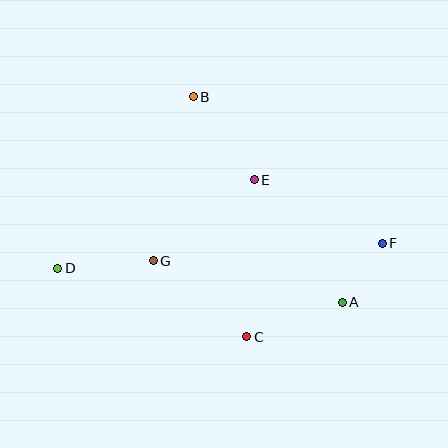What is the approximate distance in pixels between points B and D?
The distance between B and D is approximately 219 pixels.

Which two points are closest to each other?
Points A and F are closest to each other.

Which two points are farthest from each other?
Points D and F are farthest from each other.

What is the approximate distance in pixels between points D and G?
The distance between D and G is approximately 96 pixels.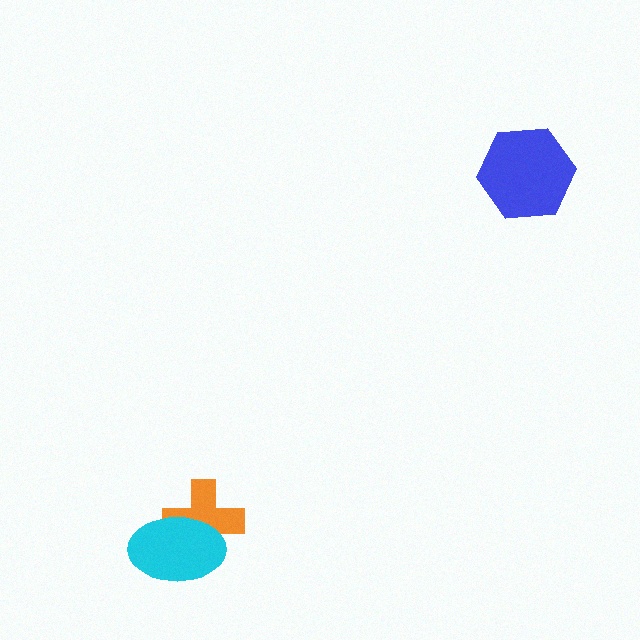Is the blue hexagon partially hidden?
No, no other shape covers it.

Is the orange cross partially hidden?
Yes, it is partially covered by another shape.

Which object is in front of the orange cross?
The cyan ellipse is in front of the orange cross.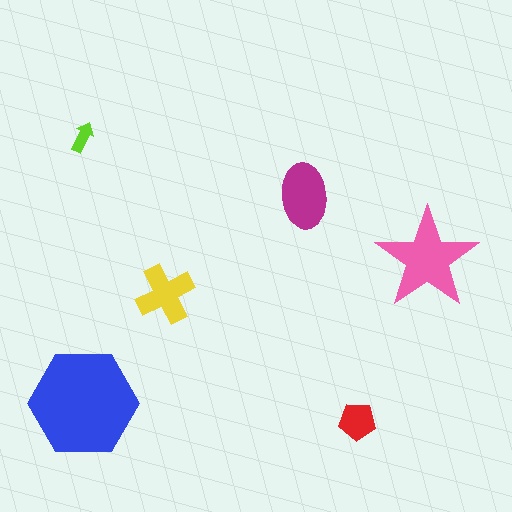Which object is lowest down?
The red pentagon is bottommost.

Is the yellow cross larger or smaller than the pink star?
Smaller.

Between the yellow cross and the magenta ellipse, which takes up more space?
The magenta ellipse.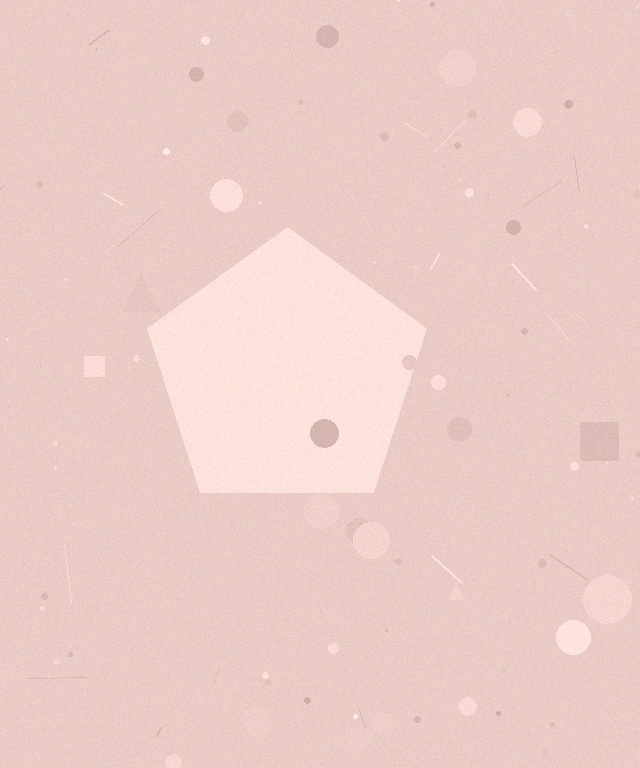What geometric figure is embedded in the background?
A pentagon is embedded in the background.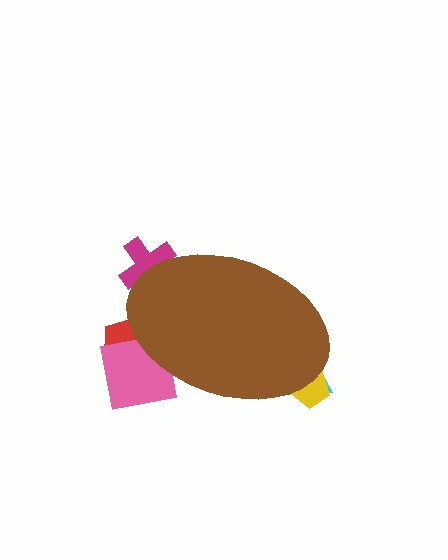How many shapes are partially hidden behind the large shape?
5 shapes are partially hidden.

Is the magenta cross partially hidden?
Yes, the magenta cross is partially hidden behind the brown ellipse.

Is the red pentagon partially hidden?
Yes, the red pentagon is partially hidden behind the brown ellipse.